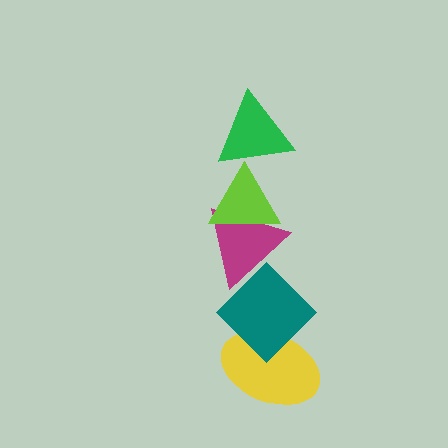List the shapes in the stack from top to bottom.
From top to bottom: the green triangle, the lime triangle, the magenta triangle, the teal diamond, the yellow ellipse.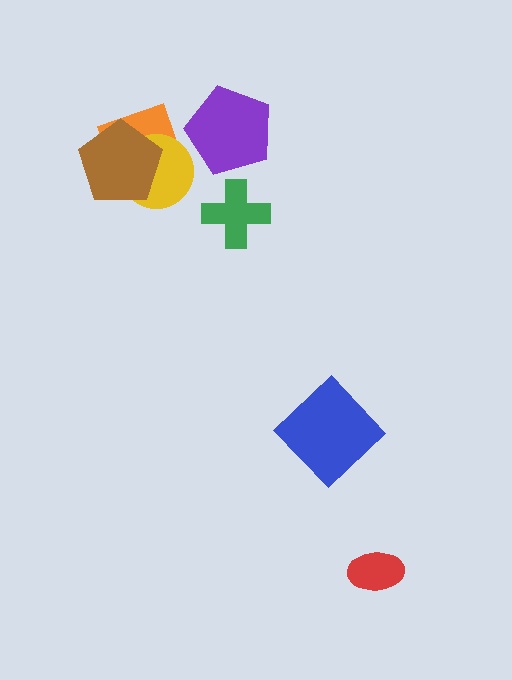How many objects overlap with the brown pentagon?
2 objects overlap with the brown pentagon.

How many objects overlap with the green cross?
0 objects overlap with the green cross.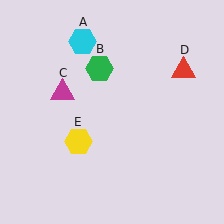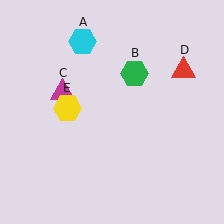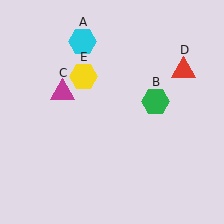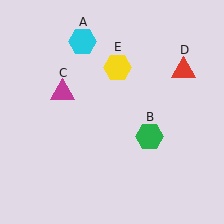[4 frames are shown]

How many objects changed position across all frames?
2 objects changed position: green hexagon (object B), yellow hexagon (object E).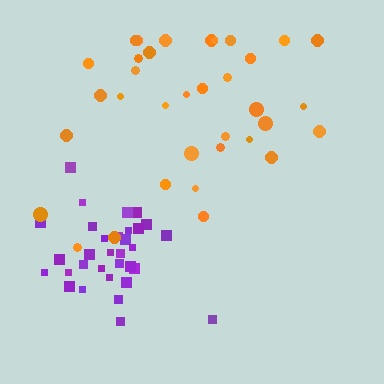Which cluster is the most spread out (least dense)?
Orange.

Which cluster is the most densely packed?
Purple.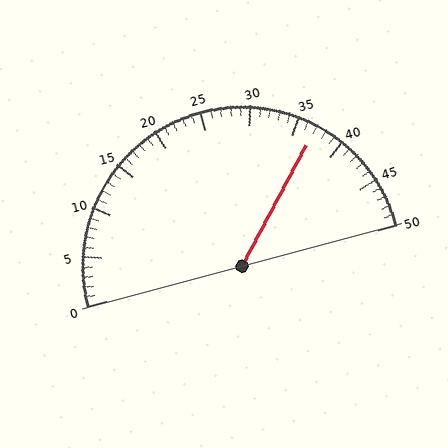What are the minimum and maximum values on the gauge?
The gauge ranges from 0 to 50.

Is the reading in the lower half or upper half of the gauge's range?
The reading is in the upper half of the range (0 to 50).